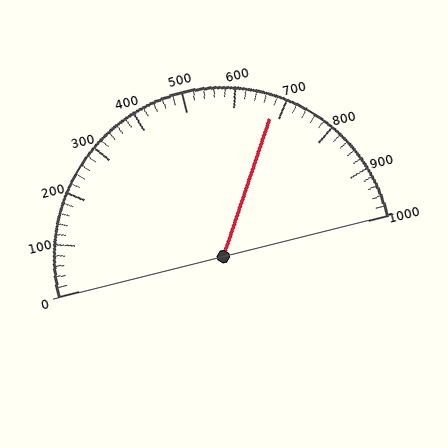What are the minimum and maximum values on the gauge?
The gauge ranges from 0 to 1000.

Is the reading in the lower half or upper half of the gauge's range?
The reading is in the upper half of the range (0 to 1000).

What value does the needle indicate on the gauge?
The needle indicates approximately 680.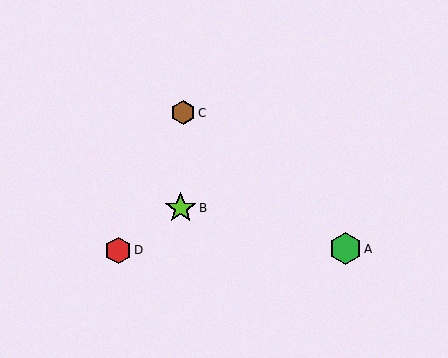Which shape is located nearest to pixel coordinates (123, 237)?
The red hexagon (labeled D) at (118, 250) is nearest to that location.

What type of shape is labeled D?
Shape D is a red hexagon.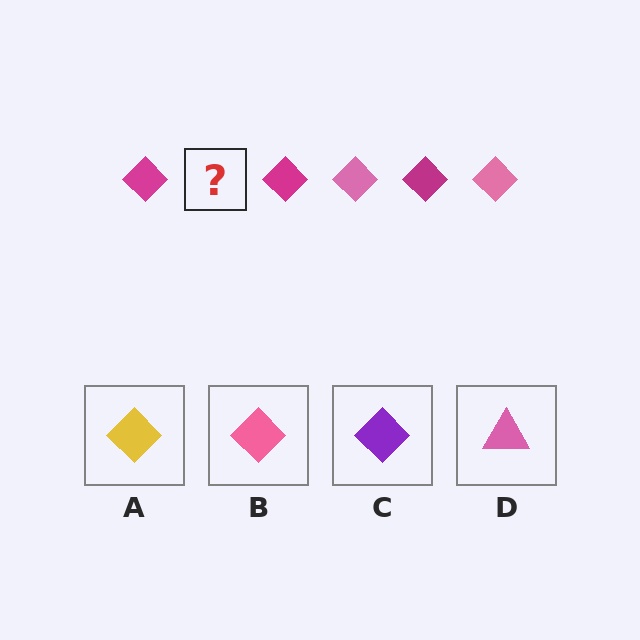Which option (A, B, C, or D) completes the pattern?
B.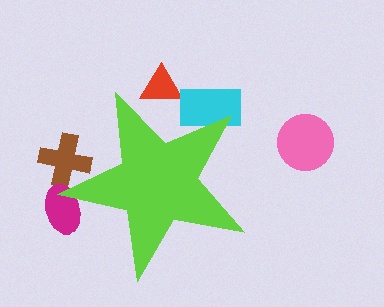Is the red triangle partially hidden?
Yes, the red triangle is partially hidden behind the lime star.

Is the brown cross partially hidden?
Yes, the brown cross is partially hidden behind the lime star.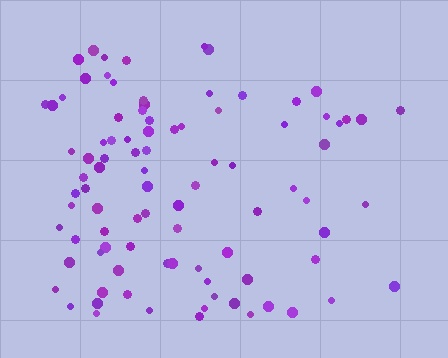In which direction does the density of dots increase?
From right to left, with the left side densest.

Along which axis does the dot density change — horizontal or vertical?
Horizontal.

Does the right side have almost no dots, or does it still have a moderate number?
Still a moderate number, just noticeably fewer than the left.